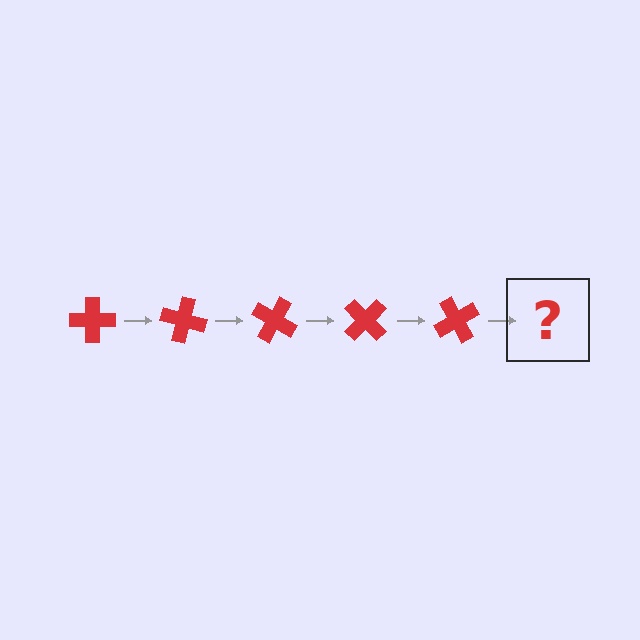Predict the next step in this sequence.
The next step is a red cross rotated 75 degrees.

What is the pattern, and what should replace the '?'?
The pattern is that the cross rotates 15 degrees each step. The '?' should be a red cross rotated 75 degrees.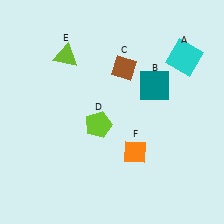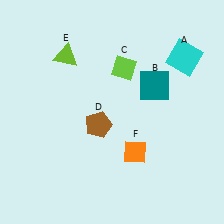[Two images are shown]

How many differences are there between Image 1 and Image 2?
There are 2 differences between the two images.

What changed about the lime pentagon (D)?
In Image 1, D is lime. In Image 2, it changed to brown.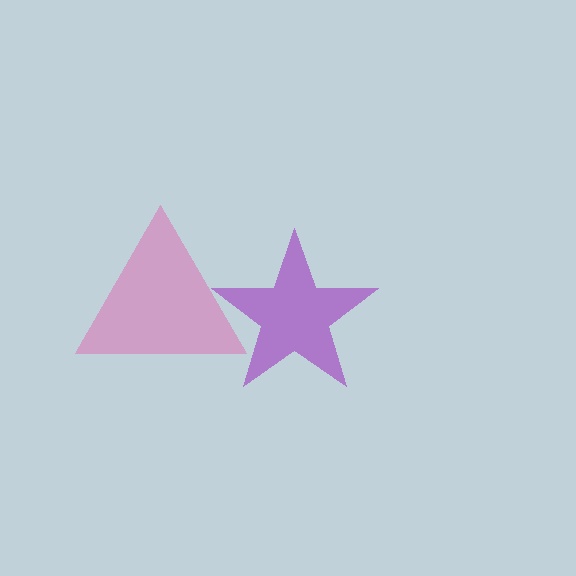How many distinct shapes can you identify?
There are 2 distinct shapes: a purple star, a pink triangle.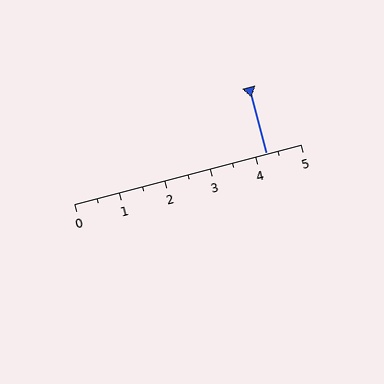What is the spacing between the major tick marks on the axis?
The major ticks are spaced 1 apart.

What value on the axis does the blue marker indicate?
The marker indicates approximately 4.2.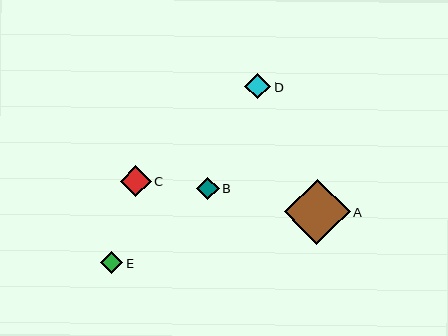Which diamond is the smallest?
Diamond E is the smallest with a size of approximately 22 pixels.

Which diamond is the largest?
Diamond A is the largest with a size of approximately 65 pixels.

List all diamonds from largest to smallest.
From largest to smallest: A, C, D, B, E.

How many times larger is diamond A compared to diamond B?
Diamond A is approximately 2.9 times the size of diamond B.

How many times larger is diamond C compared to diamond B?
Diamond C is approximately 1.4 times the size of diamond B.